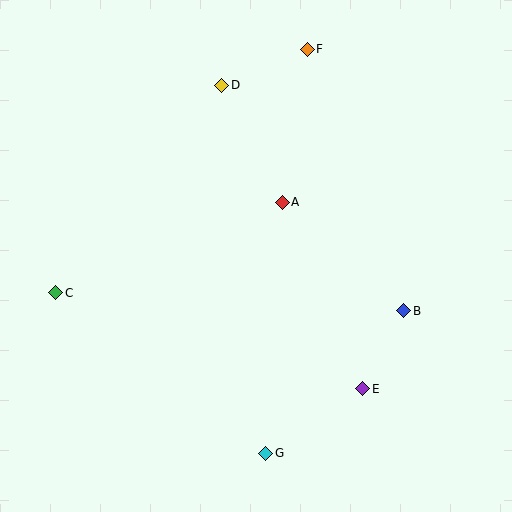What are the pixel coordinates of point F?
Point F is at (307, 49).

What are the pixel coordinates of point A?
Point A is at (282, 202).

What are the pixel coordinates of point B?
Point B is at (404, 311).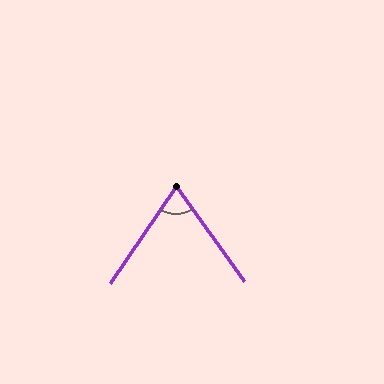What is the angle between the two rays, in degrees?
Approximately 70 degrees.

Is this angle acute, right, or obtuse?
It is acute.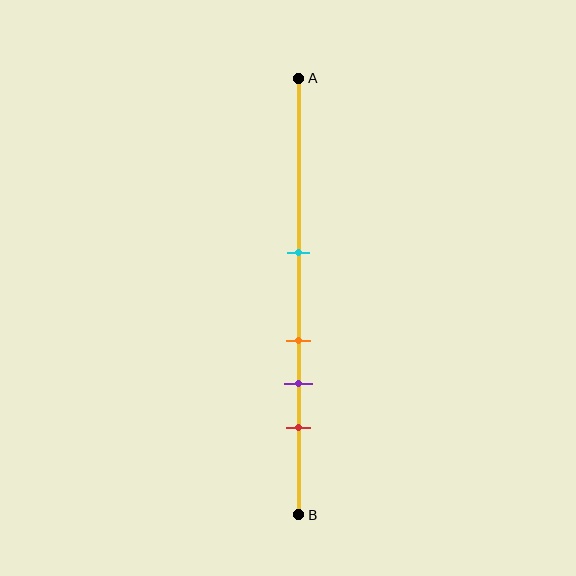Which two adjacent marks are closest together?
The orange and purple marks are the closest adjacent pair.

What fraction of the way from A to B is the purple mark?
The purple mark is approximately 70% (0.7) of the way from A to B.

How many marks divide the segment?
There are 4 marks dividing the segment.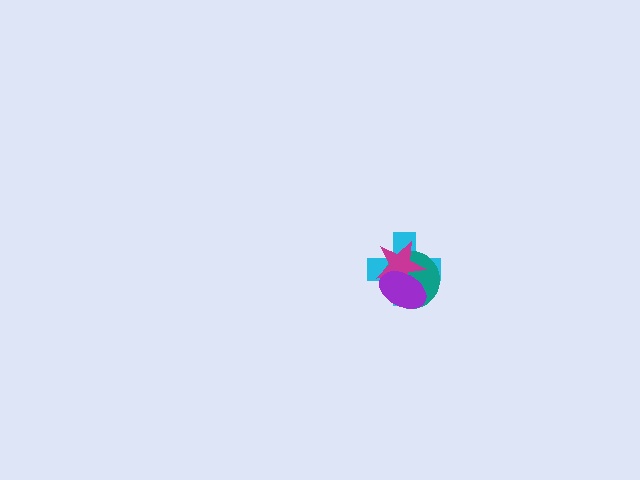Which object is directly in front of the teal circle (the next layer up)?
The magenta star is directly in front of the teal circle.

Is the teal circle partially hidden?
Yes, it is partially covered by another shape.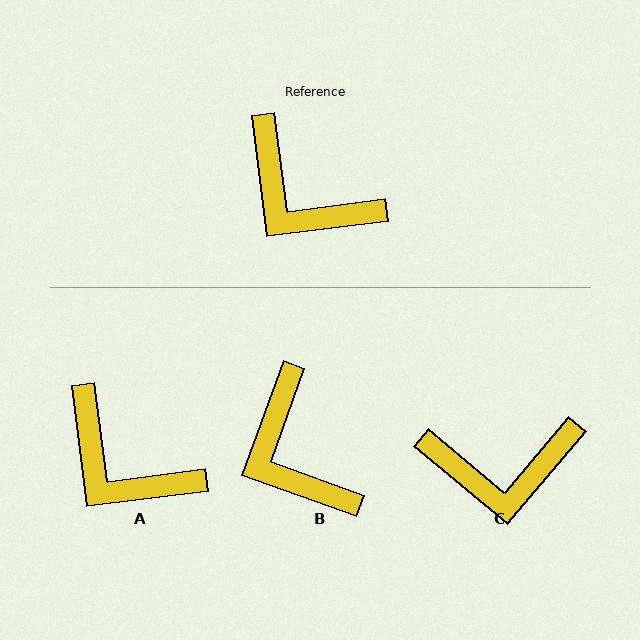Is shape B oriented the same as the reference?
No, it is off by about 27 degrees.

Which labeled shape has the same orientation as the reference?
A.